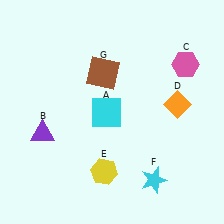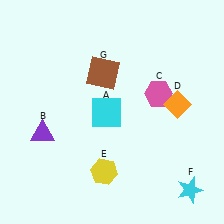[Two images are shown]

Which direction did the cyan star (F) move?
The cyan star (F) moved right.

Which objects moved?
The objects that moved are: the pink hexagon (C), the cyan star (F).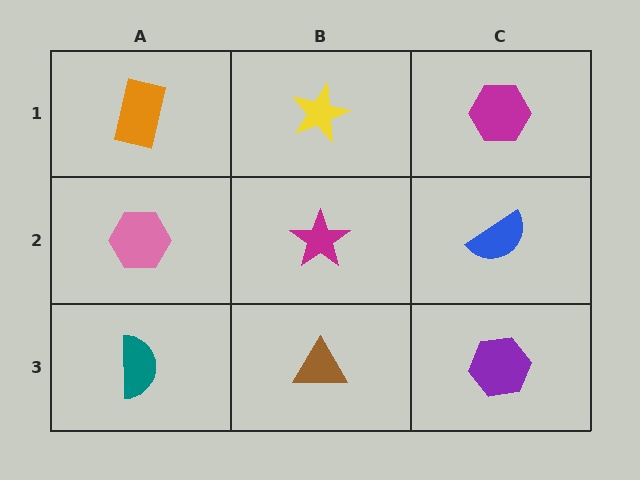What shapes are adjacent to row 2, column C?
A magenta hexagon (row 1, column C), a purple hexagon (row 3, column C), a magenta star (row 2, column B).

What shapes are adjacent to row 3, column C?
A blue semicircle (row 2, column C), a brown triangle (row 3, column B).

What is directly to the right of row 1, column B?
A magenta hexagon.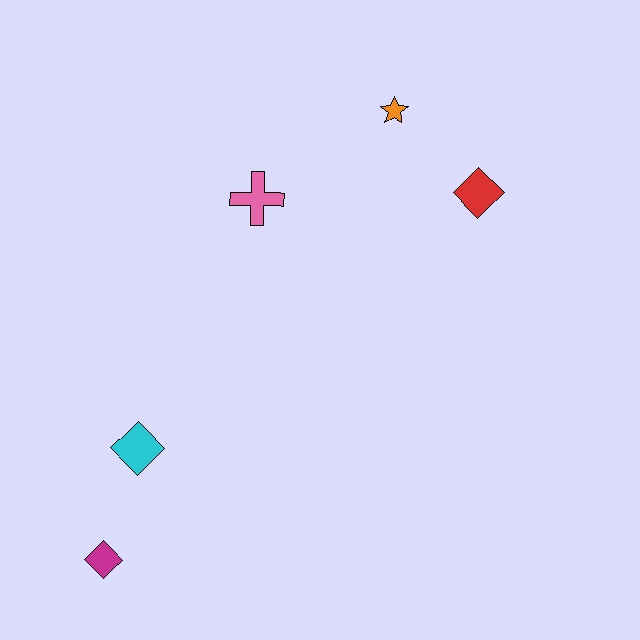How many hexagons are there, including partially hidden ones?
There are no hexagons.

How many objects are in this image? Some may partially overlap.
There are 5 objects.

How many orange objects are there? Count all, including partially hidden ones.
There is 1 orange object.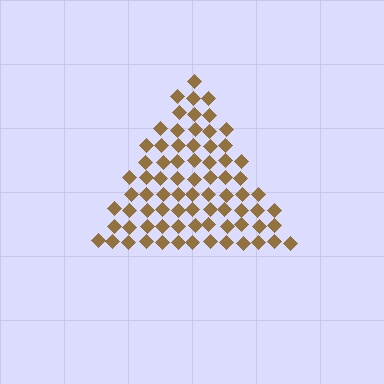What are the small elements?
The small elements are diamonds.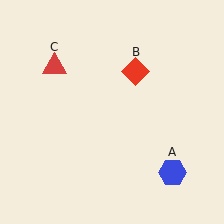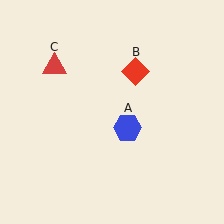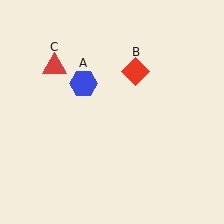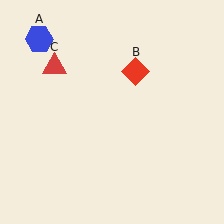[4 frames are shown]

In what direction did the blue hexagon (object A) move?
The blue hexagon (object A) moved up and to the left.